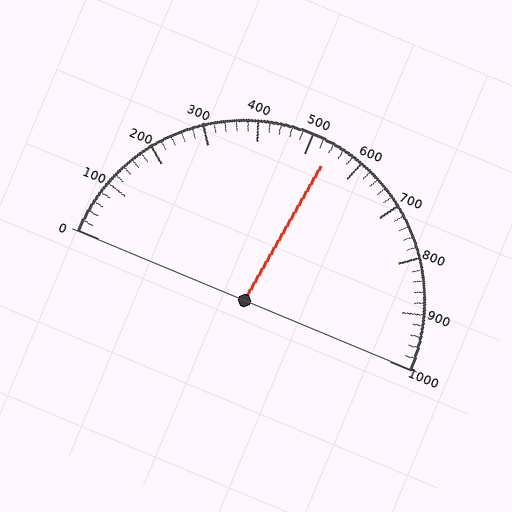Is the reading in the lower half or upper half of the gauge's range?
The reading is in the upper half of the range (0 to 1000).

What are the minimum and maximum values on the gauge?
The gauge ranges from 0 to 1000.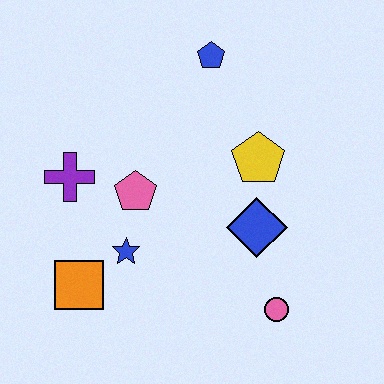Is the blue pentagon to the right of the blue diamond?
No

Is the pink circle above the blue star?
No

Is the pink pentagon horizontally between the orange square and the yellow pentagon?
Yes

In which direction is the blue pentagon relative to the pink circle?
The blue pentagon is above the pink circle.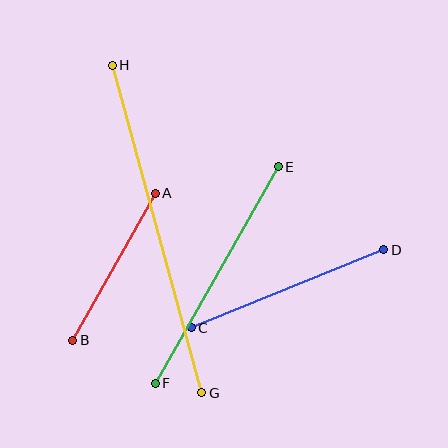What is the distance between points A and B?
The distance is approximately 169 pixels.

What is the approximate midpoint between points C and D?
The midpoint is at approximately (288, 289) pixels.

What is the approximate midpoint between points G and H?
The midpoint is at approximately (157, 229) pixels.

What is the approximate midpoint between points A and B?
The midpoint is at approximately (114, 267) pixels.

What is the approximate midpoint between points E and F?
The midpoint is at approximately (217, 275) pixels.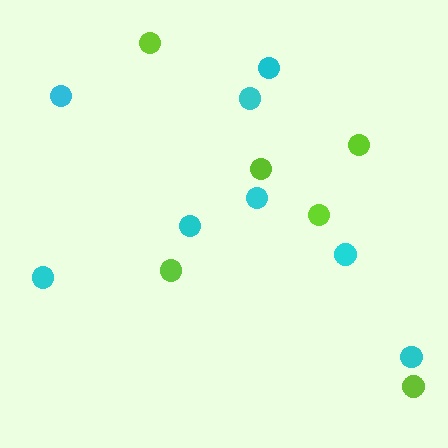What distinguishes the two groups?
There are 2 groups: one group of cyan circles (8) and one group of lime circles (6).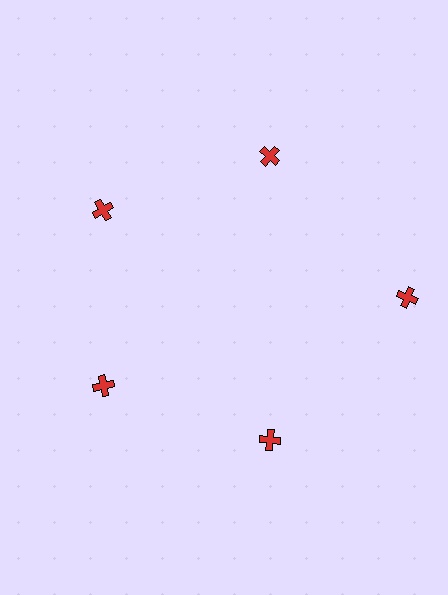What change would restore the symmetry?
The symmetry would be restored by moving it inward, back onto the ring so that all 5 crosses sit at equal angles and equal distance from the center.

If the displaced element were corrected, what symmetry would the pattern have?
It would have 5-fold rotational symmetry — the pattern would map onto itself every 72 degrees.